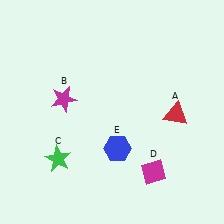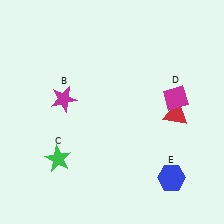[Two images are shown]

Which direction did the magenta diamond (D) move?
The magenta diamond (D) moved up.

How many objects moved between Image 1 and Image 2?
2 objects moved between the two images.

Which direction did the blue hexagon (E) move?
The blue hexagon (E) moved right.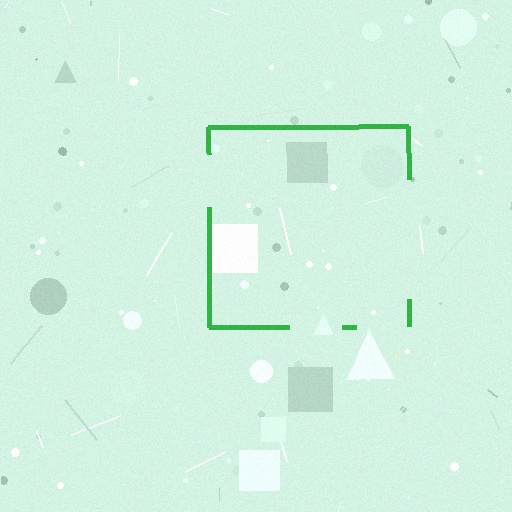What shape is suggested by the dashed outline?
The dashed outline suggests a square.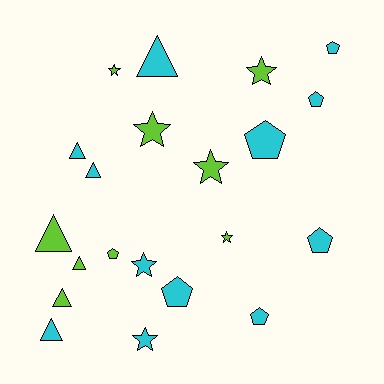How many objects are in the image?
There are 21 objects.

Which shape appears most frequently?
Pentagon, with 7 objects.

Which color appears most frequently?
Cyan, with 12 objects.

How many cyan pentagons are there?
There are 6 cyan pentagons.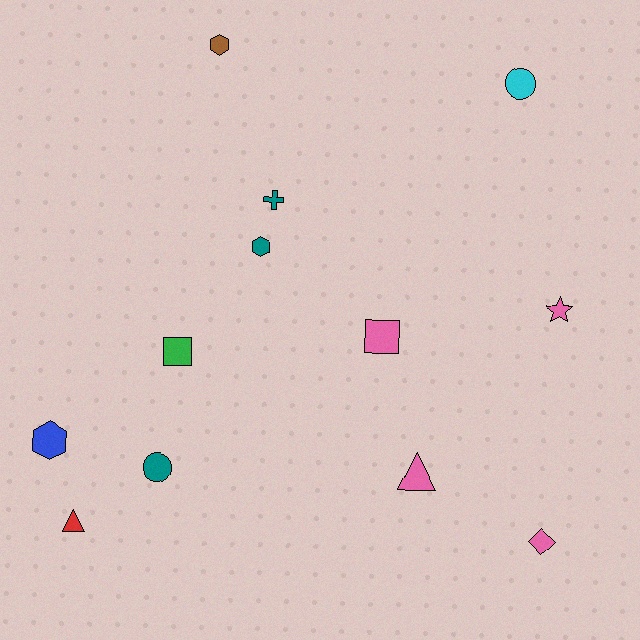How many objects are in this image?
There are 12 objects.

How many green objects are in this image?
There is 1 green object.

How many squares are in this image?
There are 2 squares.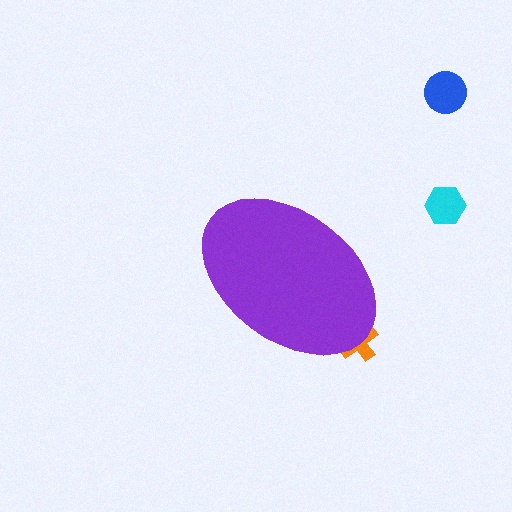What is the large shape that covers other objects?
A purple ellipse.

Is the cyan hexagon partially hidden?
No, the cyan hexagon is fully visible.